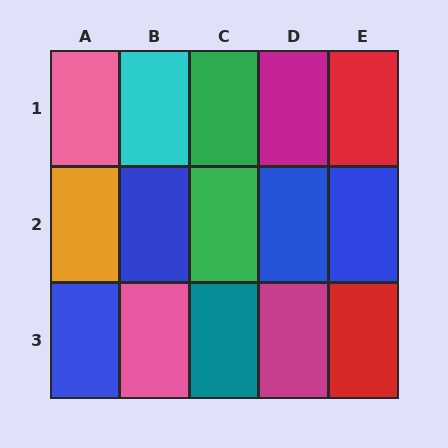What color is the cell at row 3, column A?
Blue.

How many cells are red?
2 cells are red.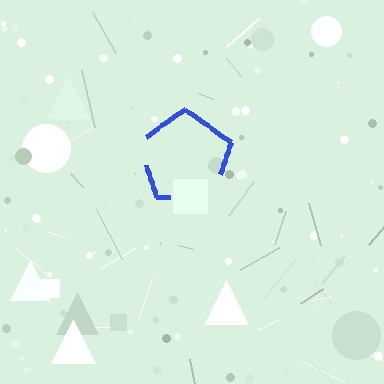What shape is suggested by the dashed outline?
The dashed outline suggests a pentagon.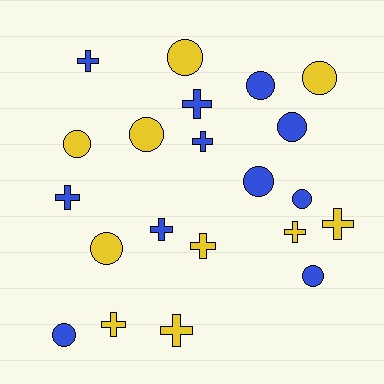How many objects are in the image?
There are 21 objects.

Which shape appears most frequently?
Circle, with 11 objects.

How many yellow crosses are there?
There are 5 yellow crosses.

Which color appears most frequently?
Blue, with 11 objects.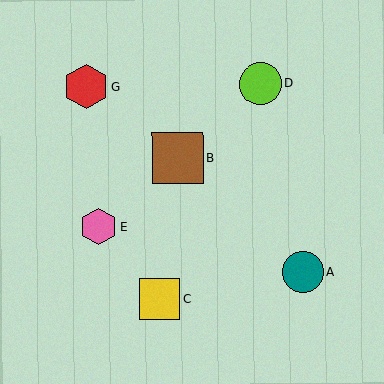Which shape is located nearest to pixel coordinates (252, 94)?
The lime circle (labeled D) at (260, 84) is nearest to that location.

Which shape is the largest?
The brown square (labeled B) is the largest.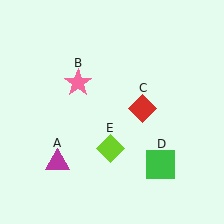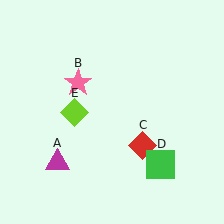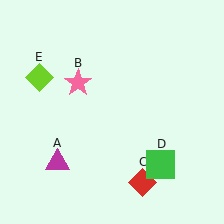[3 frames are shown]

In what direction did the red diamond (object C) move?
The red diamond (object C) moved down.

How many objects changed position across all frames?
2 objects changed position: red diamond (object C), lime diamond (object E).